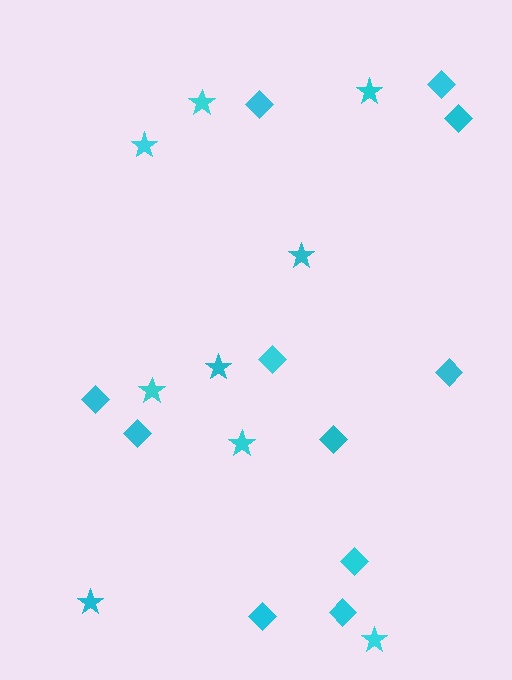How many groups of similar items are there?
There are 2 groups: one group of diamonds (11) and one group of stars (9).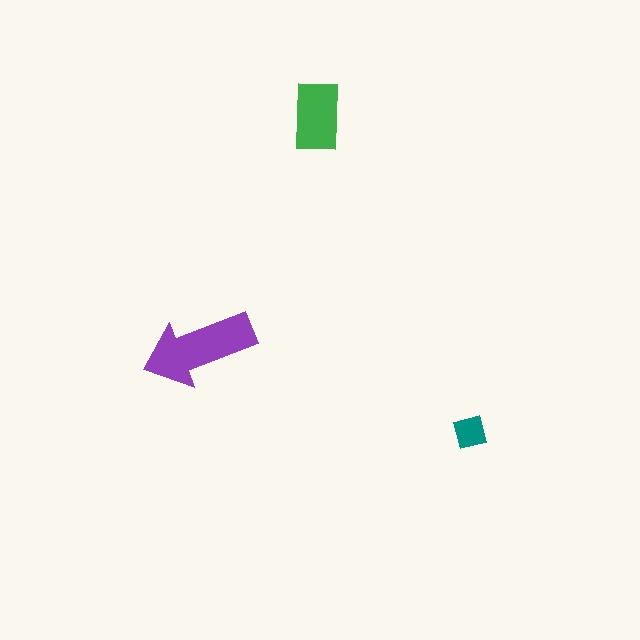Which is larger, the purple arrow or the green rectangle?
The purple arrow.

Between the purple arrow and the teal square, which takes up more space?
The purple arrow.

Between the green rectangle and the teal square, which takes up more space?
The green rectangle.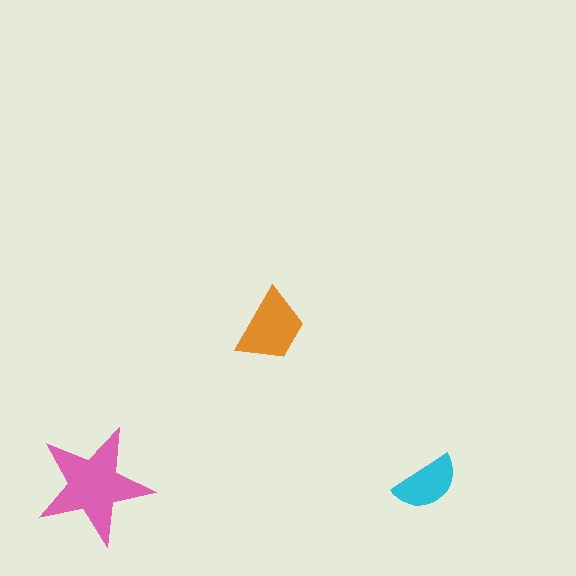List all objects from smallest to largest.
The cyan semicircle, the orange trapezoid, the pink star.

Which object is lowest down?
The pink star is bottommost.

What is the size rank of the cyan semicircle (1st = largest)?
3rd.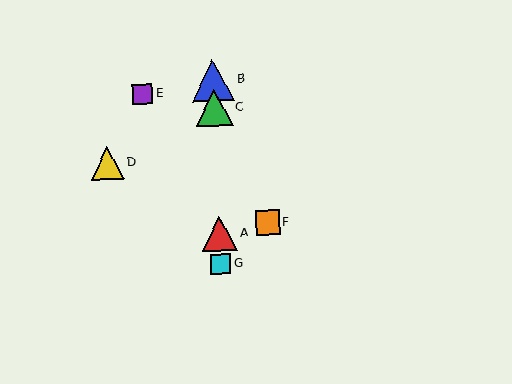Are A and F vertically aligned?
No, A is at x≈220 and F is at x≈268.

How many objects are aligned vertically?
4 objects (A, B, C, G) are aligned vertically.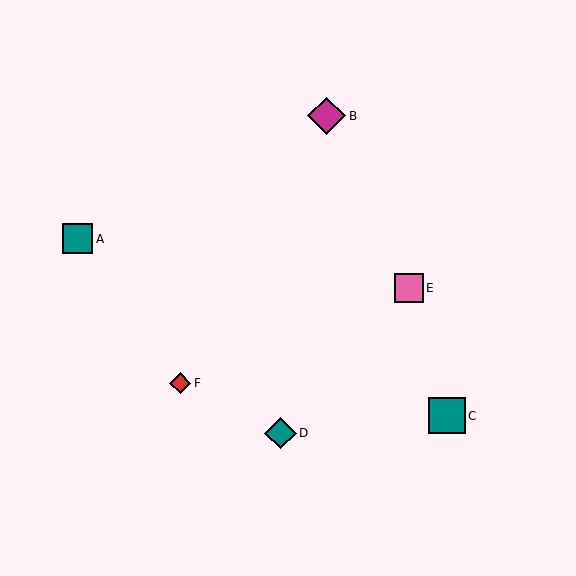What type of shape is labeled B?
Shape B is a magenta diamond.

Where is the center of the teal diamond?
The center of the teal diamond is at (280, 433).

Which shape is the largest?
The magenta diamond (labeled B) is the largest.